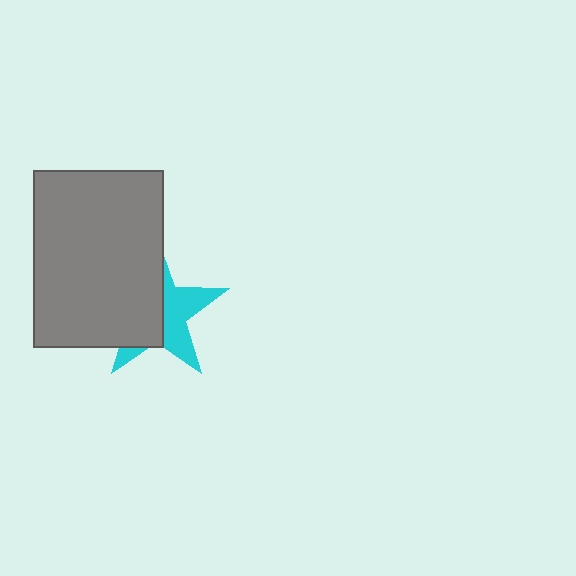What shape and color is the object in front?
The object in front is a gray rectangle.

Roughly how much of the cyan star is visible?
About half of it is visible (roughly 46%).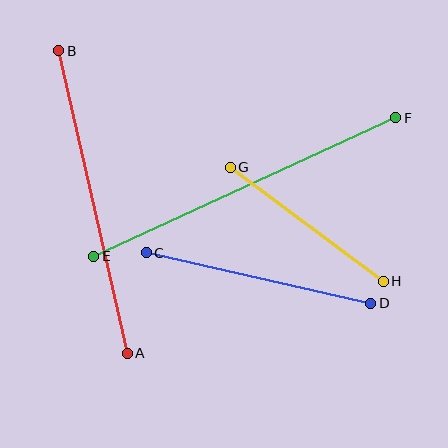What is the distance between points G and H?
The distance is approximately 191 pixels.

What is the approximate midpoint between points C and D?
The midpoint is at approximately (258, 278) pixels.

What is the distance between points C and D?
The distance is approximately 230 pixels.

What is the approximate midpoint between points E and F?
The midpoint is at approximately (245, 187) pixels.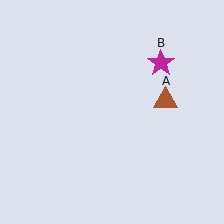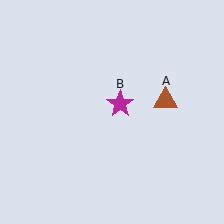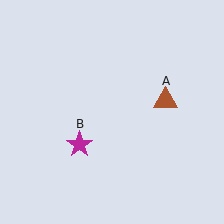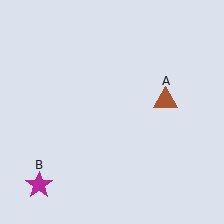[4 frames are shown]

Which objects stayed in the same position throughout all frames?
Brown triangle (object A) remained stationary.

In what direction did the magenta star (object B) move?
The magenta star (object B) moved down and to the left.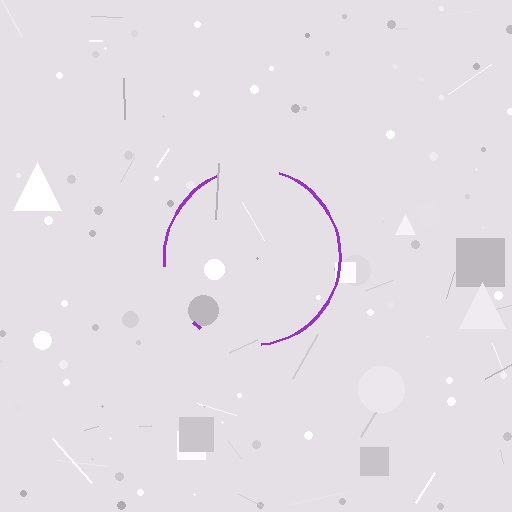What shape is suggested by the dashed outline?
The dashed outline suggests a circle.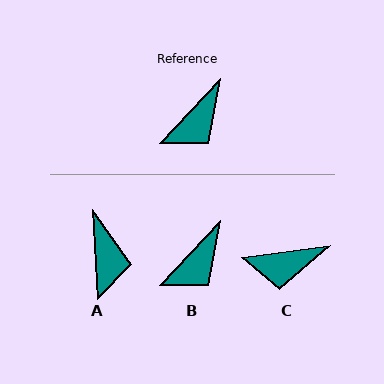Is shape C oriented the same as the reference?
No, it is off by about 39 degrees.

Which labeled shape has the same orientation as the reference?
B.